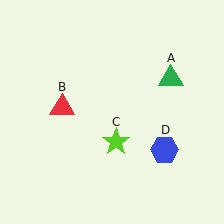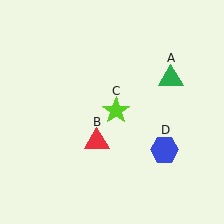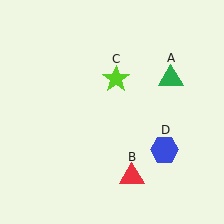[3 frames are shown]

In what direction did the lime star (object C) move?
The lime star (object C) moved up.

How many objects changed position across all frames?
2 objects changed position: red triangle (object B), lime star (object C).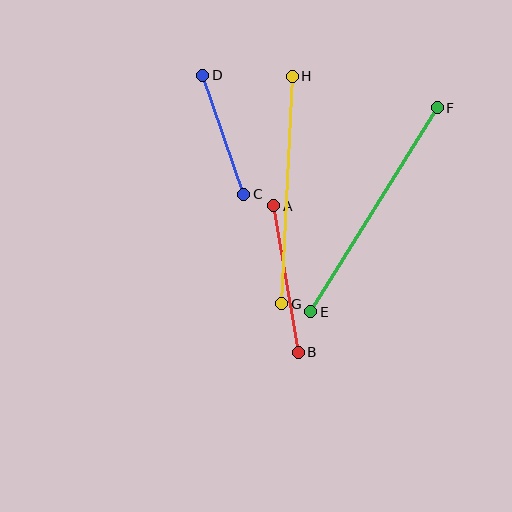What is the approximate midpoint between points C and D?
The midpoint is at approximately (223, 135) pixels.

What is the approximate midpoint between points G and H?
The midpoint is at approximately (287, 190) pixels.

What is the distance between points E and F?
The distance is approximately 240 pixels.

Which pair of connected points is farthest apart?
Points E and F are farthest apart.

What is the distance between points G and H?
The distance is approximately 228 pixels.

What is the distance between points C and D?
The distance is approximately 126 pixels.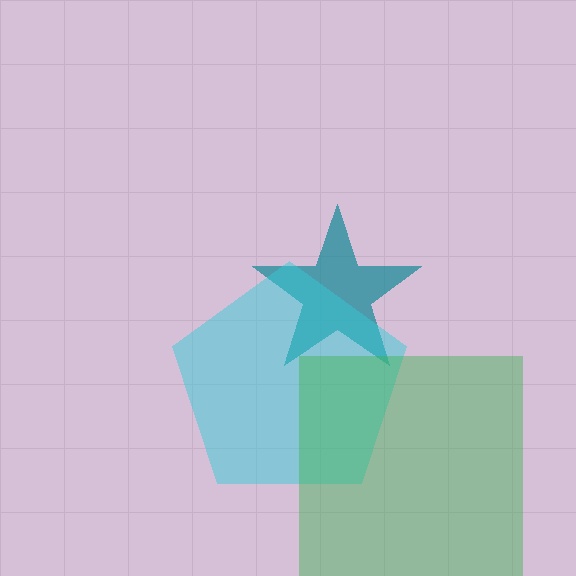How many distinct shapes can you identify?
There are 3 distinct shapes: a teal star, a cyan pentagon, a green square.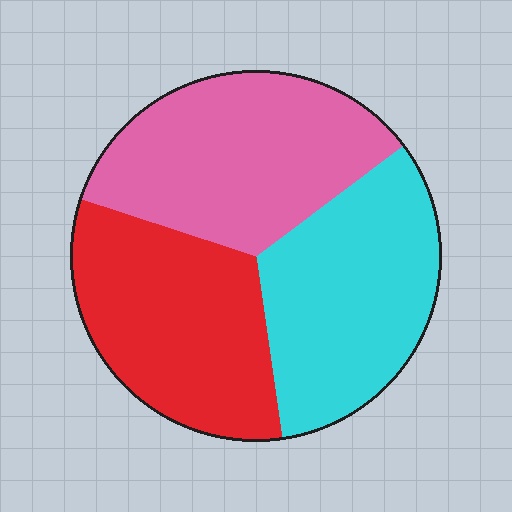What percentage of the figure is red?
Red takes up about one third (1/3) of the figure.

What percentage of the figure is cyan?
Cyan covers 33% of the figure.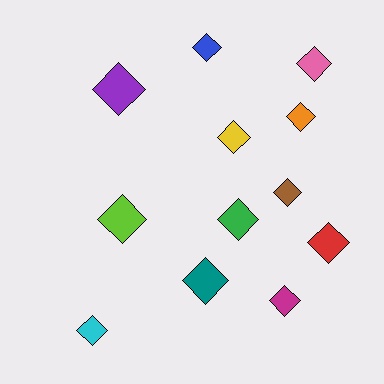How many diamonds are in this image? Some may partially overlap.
There are 12 diamonds.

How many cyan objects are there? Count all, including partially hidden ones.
There is 1 cyan object.